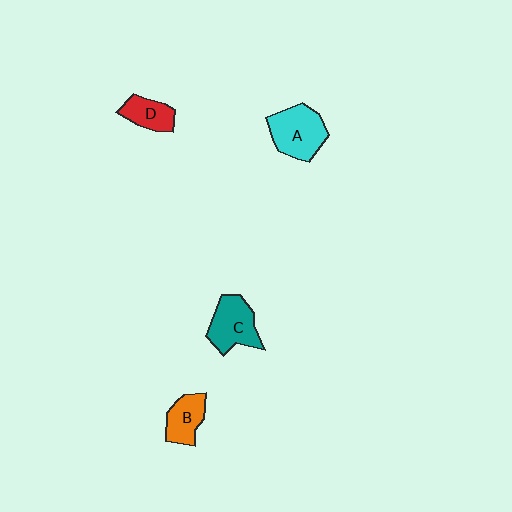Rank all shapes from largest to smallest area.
From largest to smallest: A (cyan), C (teal), B (orange), D (red).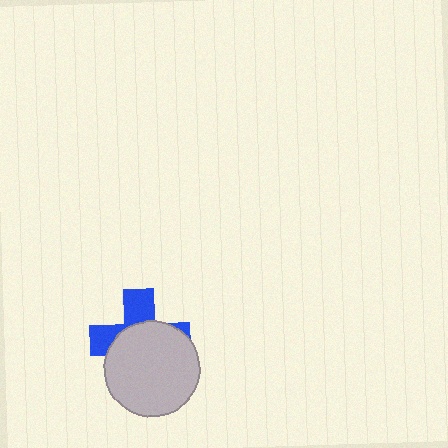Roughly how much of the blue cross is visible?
A small part of it is visible (roughly 37%).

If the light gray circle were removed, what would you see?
You would see the complete blue cross.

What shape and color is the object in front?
The object in front is a light gray circle.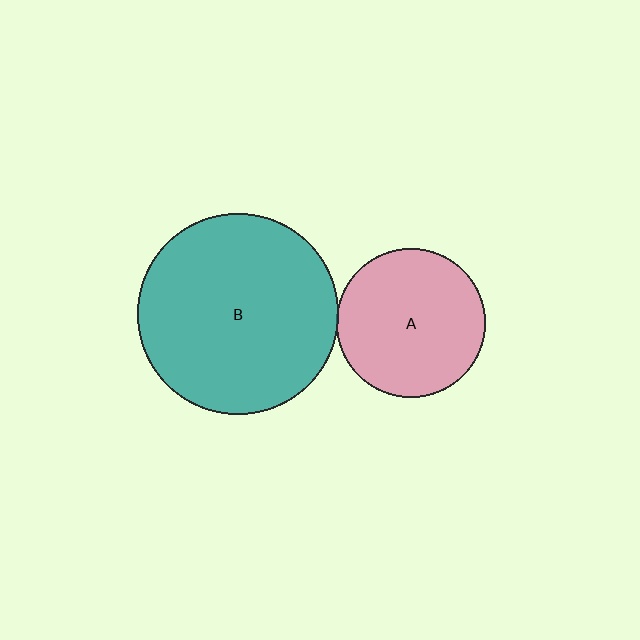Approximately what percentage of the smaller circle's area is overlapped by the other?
Approximately 5%.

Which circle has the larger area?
Circle B (teal).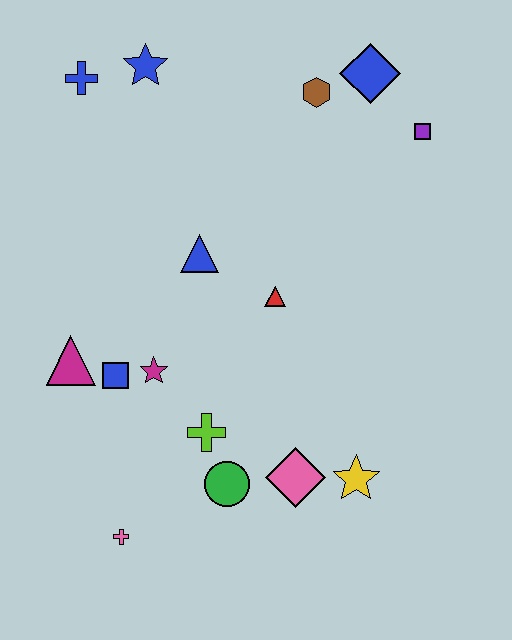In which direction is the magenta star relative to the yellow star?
The magenta star is to the left of the yellow star.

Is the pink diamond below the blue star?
Yes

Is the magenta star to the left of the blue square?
No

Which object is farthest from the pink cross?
The blue diamond is farthest from the pink cross.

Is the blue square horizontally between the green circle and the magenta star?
No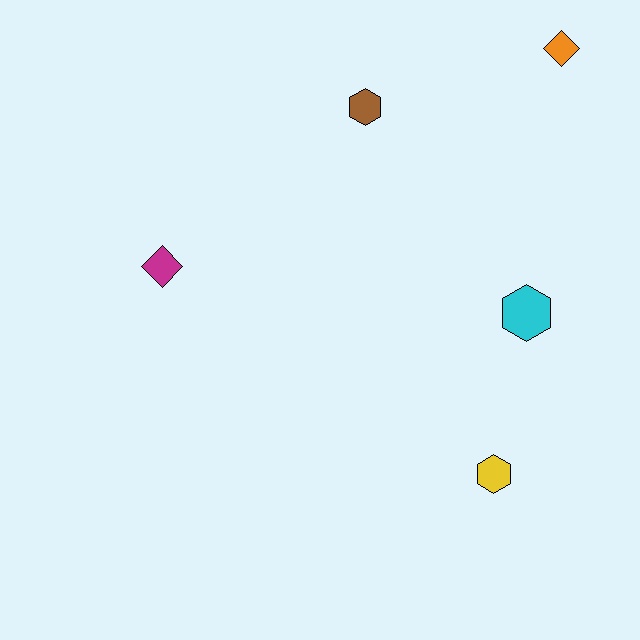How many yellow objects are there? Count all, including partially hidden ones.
There is 1 yellow object.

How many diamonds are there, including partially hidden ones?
There are 2 diamonds.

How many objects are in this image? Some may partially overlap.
There are 5 objects.